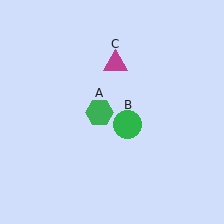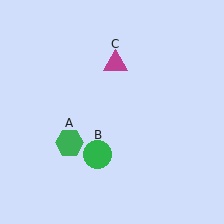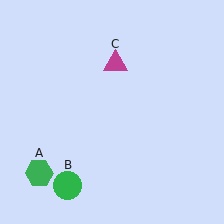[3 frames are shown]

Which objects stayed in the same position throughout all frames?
Magenta triangle (object C) remained stationary.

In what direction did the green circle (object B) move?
The green circle (object B) moved down and to the left.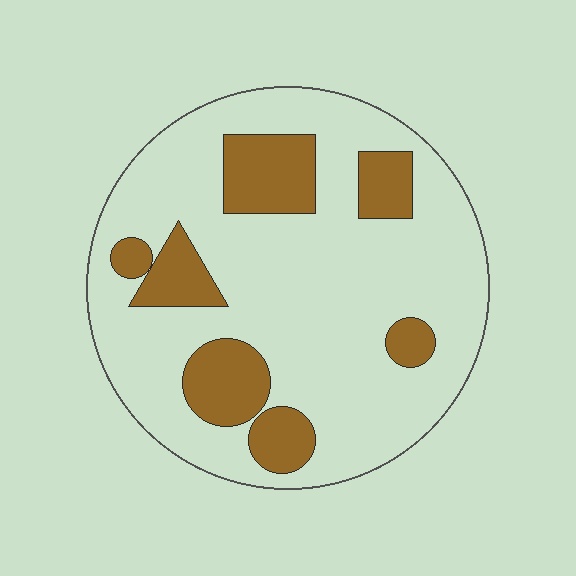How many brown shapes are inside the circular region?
7.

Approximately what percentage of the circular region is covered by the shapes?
Approximately 25%.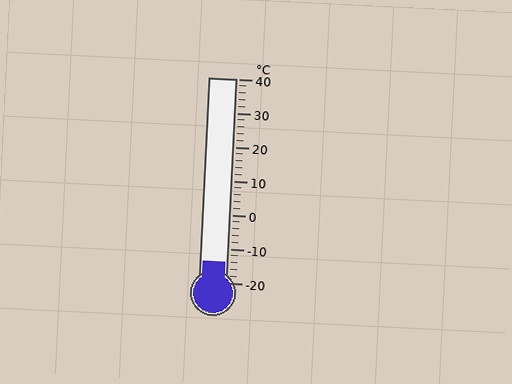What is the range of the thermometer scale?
The thermometer scale ranges from -20°C to 40°C.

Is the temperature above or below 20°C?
The temperature is below 20°C.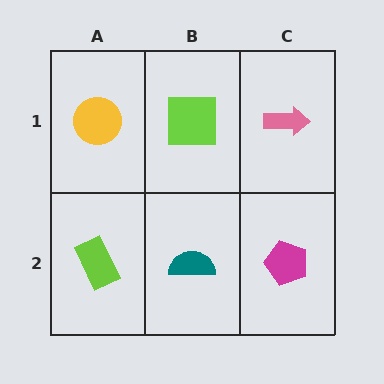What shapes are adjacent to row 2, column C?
A pink arrow (row 1, column C), a teal semicircle (row 2, column B).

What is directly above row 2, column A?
A yellow circle.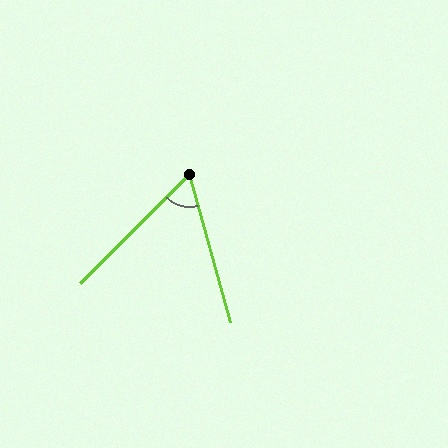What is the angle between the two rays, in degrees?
Approximately 60 degrees.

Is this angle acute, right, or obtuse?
It is acute.